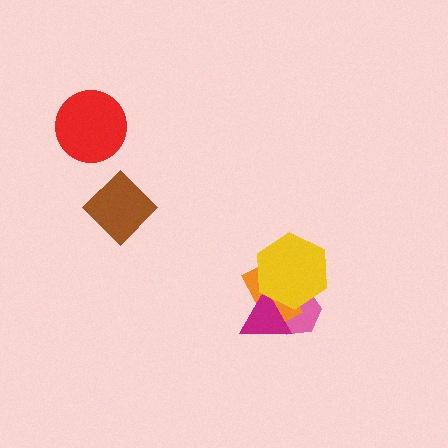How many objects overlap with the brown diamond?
0 objects overlap with the brown diamond.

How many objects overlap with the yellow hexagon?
3 objects overlap with the yellow hexagon.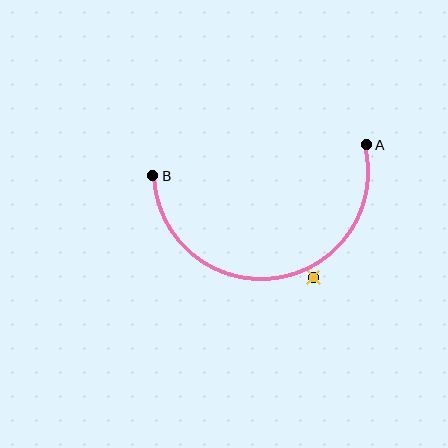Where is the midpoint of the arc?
The arc midpoint is the point on the curve farthest from the straight line joining A and B. It sits below that line.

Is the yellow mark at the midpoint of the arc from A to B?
No — the yellow mark does not lie on the arc at all. It sits slightly outside the curve.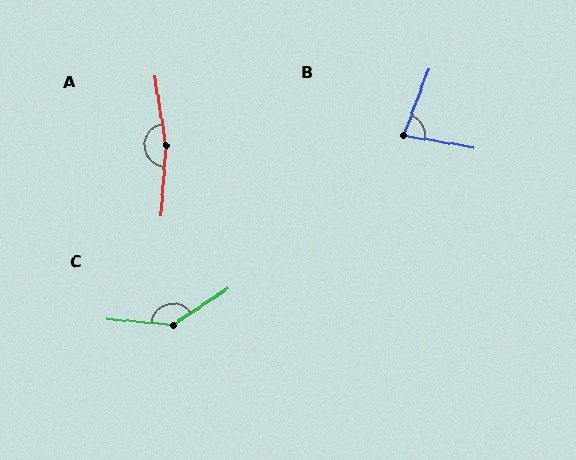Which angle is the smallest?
B, at approximately 79 degrees.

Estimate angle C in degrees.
Approximately 141 degrees.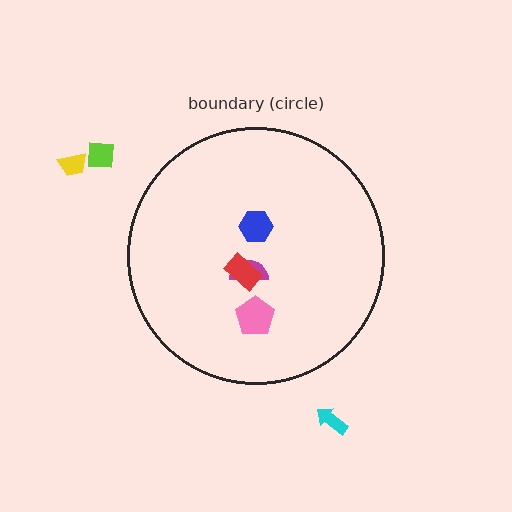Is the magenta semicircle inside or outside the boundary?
Inside.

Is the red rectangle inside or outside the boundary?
Inside.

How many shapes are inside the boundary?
4 inside, 3 outside.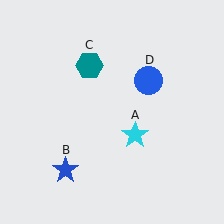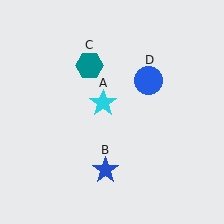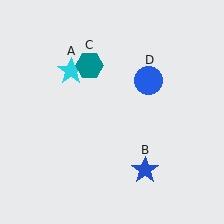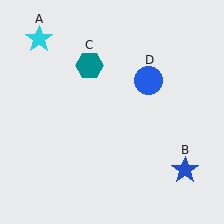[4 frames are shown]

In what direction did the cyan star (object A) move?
The cyan star (object A) moved up and to the left.